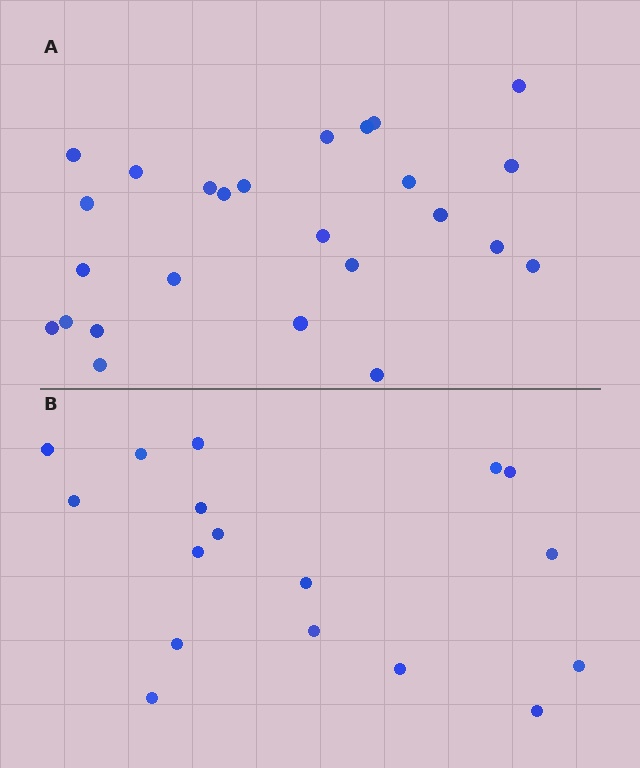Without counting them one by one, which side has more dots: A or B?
Region A (the top region) has more dots.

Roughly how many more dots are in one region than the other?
Region A has roughly 8 or so more dots than region B.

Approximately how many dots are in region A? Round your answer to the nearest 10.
About 20 dots. (The exact count is 25, which rounds to 20.)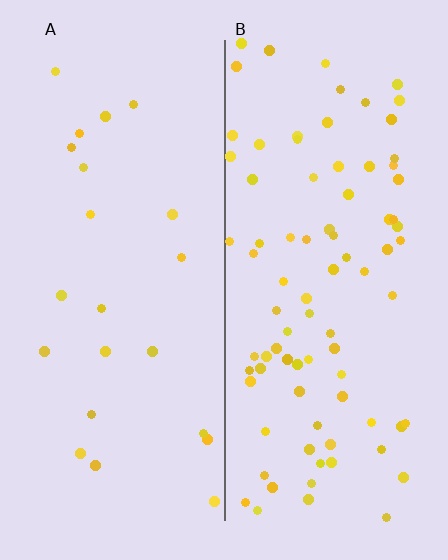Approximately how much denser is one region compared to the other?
Approximately 3.9× — region B over region A.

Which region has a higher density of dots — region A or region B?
B (the right).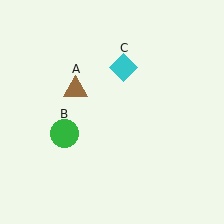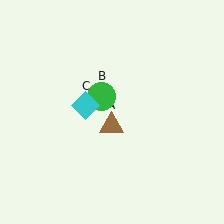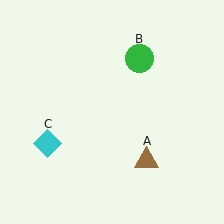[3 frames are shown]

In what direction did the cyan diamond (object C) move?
The cyan diamond (object C) moved down and to the left.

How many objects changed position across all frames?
3 objects changed position: brown triangle (object A), green circle (object B), cyan diamond (object C).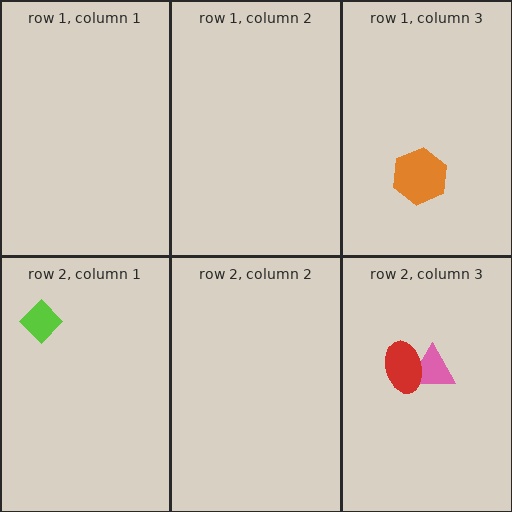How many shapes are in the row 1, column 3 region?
1.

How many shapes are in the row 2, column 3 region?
2.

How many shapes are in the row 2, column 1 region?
1.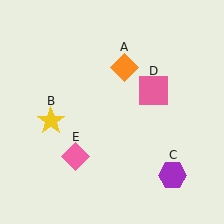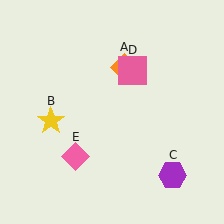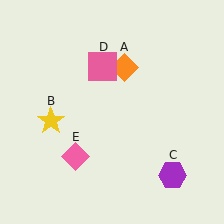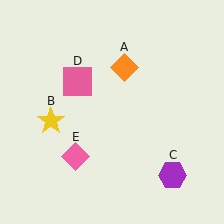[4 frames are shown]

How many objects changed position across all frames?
1 object changed position: pink square (object D).